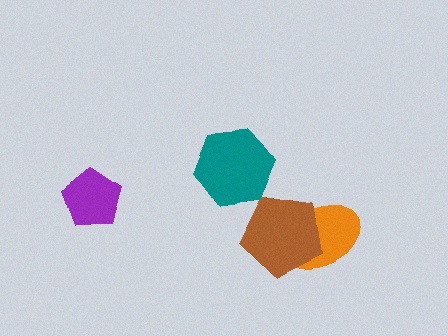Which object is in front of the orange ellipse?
The brown pentagon is in front of the orange ellipse.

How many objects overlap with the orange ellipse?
1 object overlaps with the orange ellipse.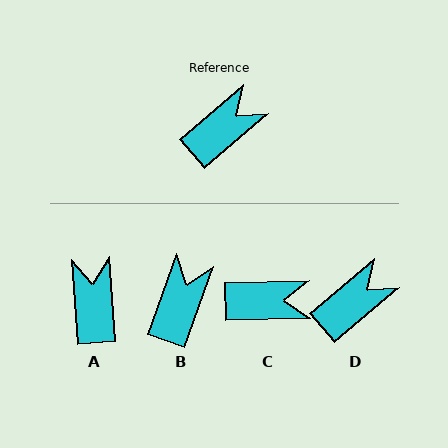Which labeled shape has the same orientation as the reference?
D.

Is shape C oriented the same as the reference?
No, it is off by about 39 degrees.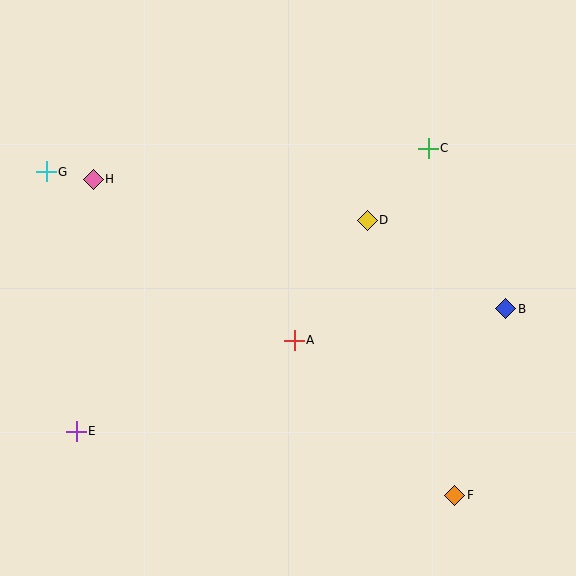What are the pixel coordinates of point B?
Point B is at (506, 309).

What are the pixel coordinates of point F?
Point F is at (455, 495).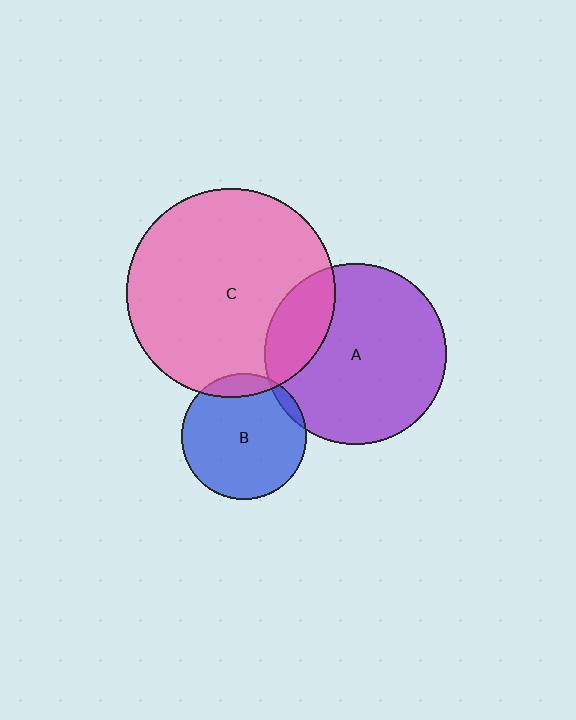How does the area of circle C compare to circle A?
Approximately 1.3 times.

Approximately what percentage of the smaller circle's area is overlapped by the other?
Approximately 5%.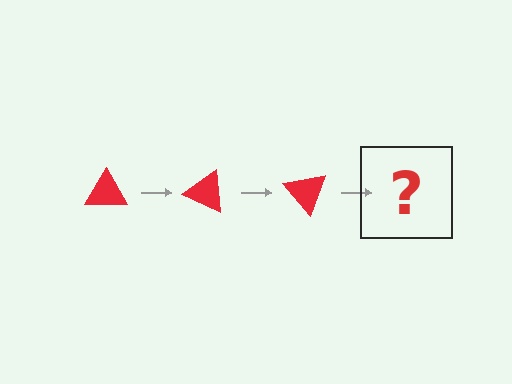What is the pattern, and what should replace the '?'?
The pattern is that the triangle rotates 25 degrees each step. The '?' should be a red triangle rotated 75 degrees.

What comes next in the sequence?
The next element should be a red triangle rotated 75 degrees.